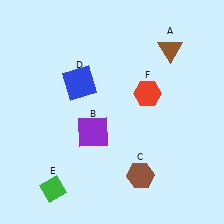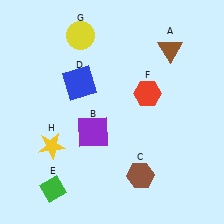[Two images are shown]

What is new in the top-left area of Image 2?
A yellow circle (G) was added in the top-left area of Image 2.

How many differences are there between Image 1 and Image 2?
There are 2 differences between the two images.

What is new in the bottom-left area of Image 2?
A yellow star (H) was added in the bottom-left area of Image 2.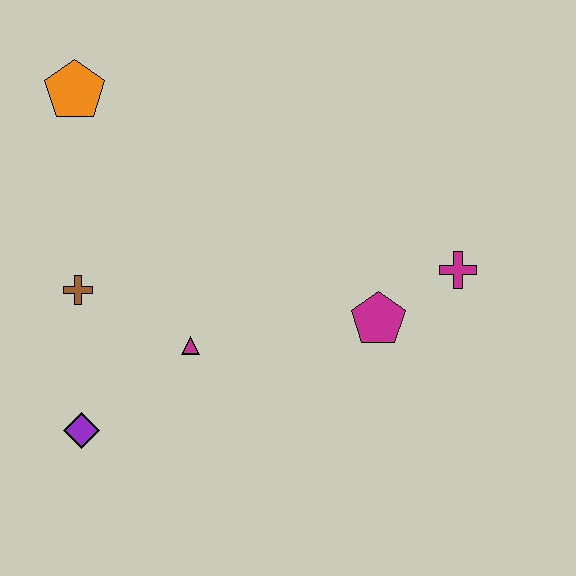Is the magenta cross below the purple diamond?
No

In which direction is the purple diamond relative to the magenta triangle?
The purple diamond is to the left of the magenta triangle.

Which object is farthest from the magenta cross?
The orange pentagon is farthest from the magenta cross.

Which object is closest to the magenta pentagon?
The magenta cross is closest to the magenta pentagon.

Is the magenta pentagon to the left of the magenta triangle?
No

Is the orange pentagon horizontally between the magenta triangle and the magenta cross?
No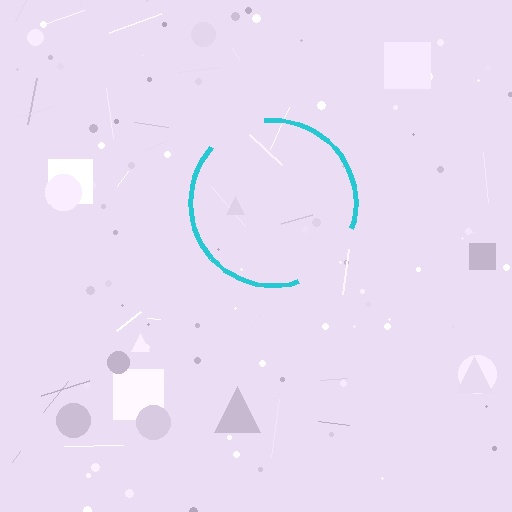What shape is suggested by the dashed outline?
The dashed outline suggests a circle.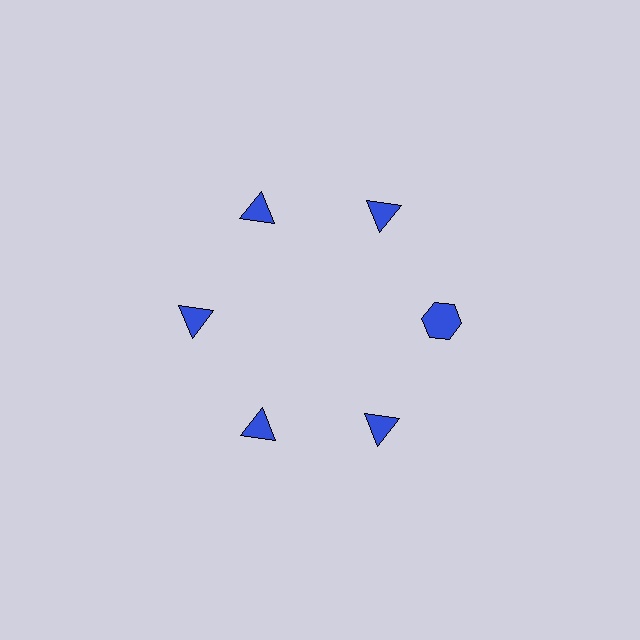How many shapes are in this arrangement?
There are 6 shapes arranged in a ring pattern.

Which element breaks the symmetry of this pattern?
The blue hexagon at roughly the 3 o'clock position breaks the symmetry. All other shapes are blue triangles.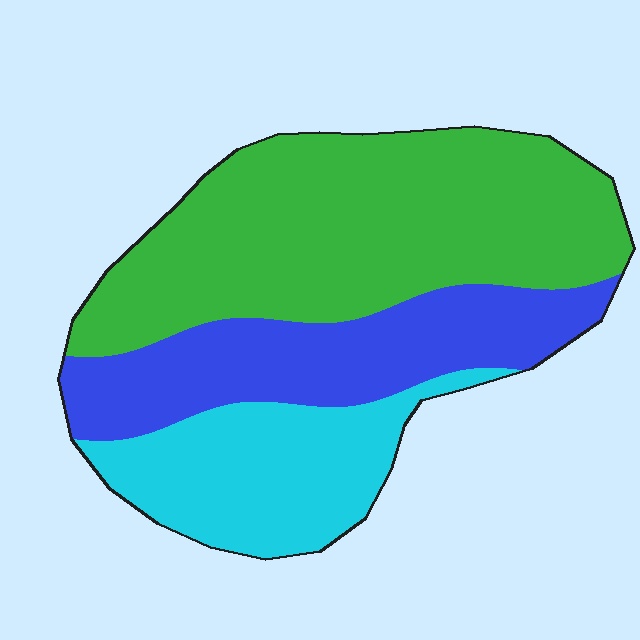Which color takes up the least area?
Cyan, at roughly 25%.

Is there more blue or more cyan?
Blue.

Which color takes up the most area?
Green, at roughly 50%.